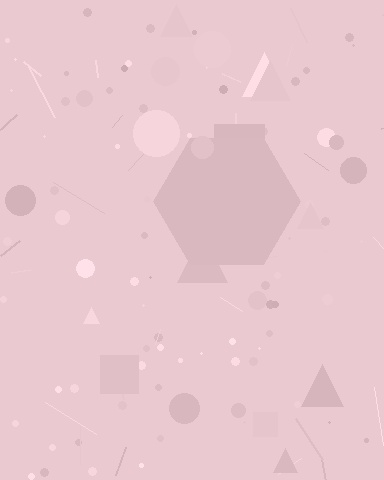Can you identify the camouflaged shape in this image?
The camouflaged shape is a hexagon.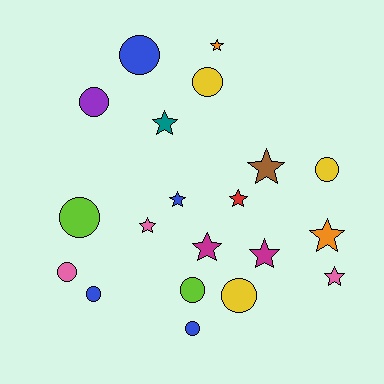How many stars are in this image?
There are 10 stars.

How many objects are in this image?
There are 20 objects.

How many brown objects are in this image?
There is 1 brown object.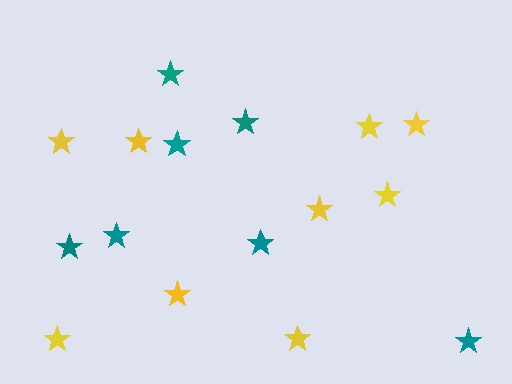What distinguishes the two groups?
There are 2 groups: one group of yellow stars (9) and one group of teal stars (7).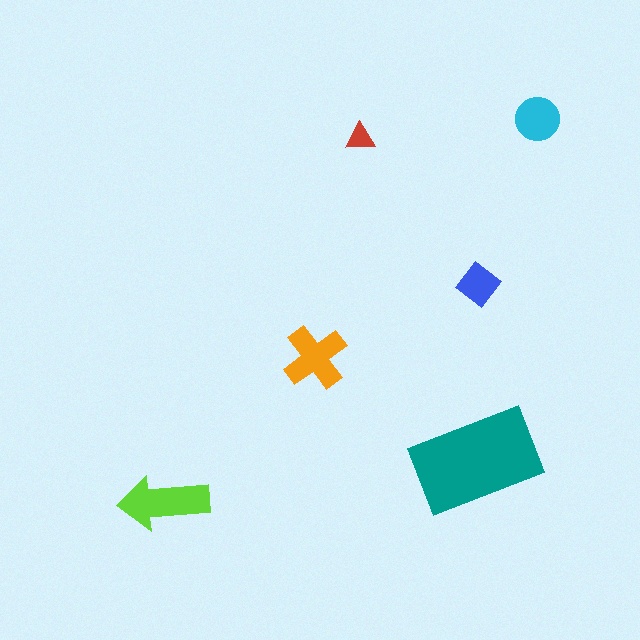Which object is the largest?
The teal rectangle.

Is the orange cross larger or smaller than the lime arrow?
Smaller.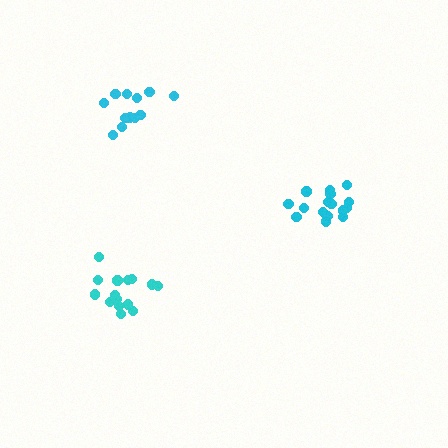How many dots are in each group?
Group 1: 16 dots, Group 2: 12 dots, Group 3: 15 dots (43 total).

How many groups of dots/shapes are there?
There are 3 groups.